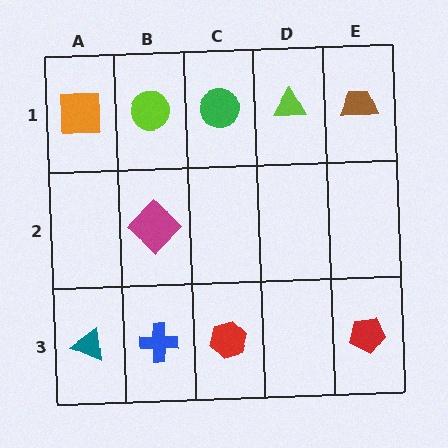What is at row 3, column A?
A teal triangle.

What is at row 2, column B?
A magenta diamond.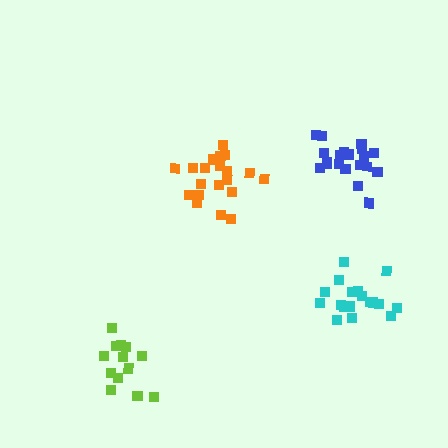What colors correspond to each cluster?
The clusters are colored: cyan, orange, blue, lime.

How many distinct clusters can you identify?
There are 4 distinct clusters.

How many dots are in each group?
Group 1: 18 dots, Group 2: 20 dots, Group 3: 20 dots, Group 4: 14 dots (72 total).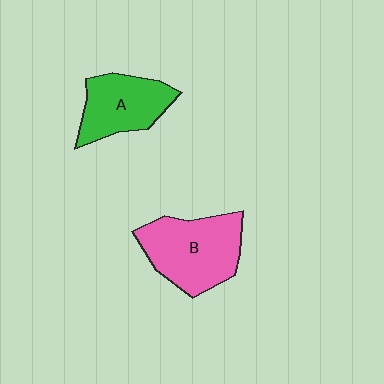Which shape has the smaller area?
Shape A (green).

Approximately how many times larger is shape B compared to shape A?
Approximately 1.3 times.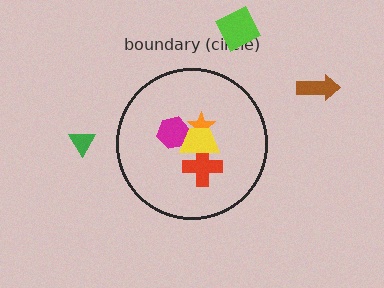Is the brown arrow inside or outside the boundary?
Outside.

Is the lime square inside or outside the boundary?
Outside.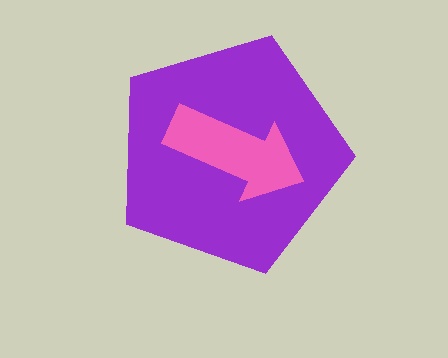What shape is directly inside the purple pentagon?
The pink arrow.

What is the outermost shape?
The purple pentagon.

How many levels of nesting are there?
2.